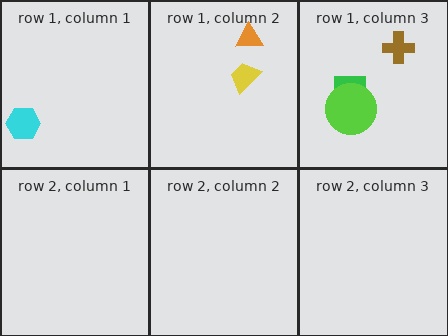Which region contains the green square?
The row 1, column 3 region.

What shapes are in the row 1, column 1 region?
The cyan hexagon.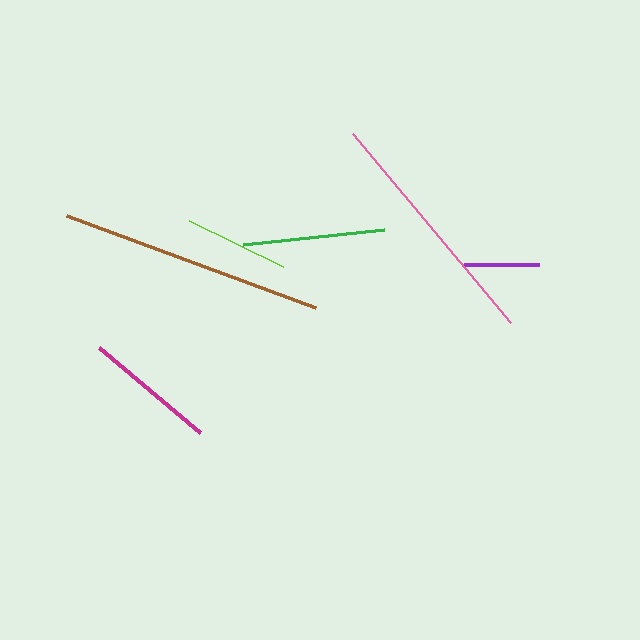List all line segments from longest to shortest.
From longest to shortest: brown, pink, green, magenta, lime, purple.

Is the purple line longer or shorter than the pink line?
The pink line is longer than the purple line.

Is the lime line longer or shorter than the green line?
The green line is longer than the lime line.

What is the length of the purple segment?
The purple segment is approximately 75 pixels long.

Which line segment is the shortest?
The purple line is the shortest at approximately 75 pixels.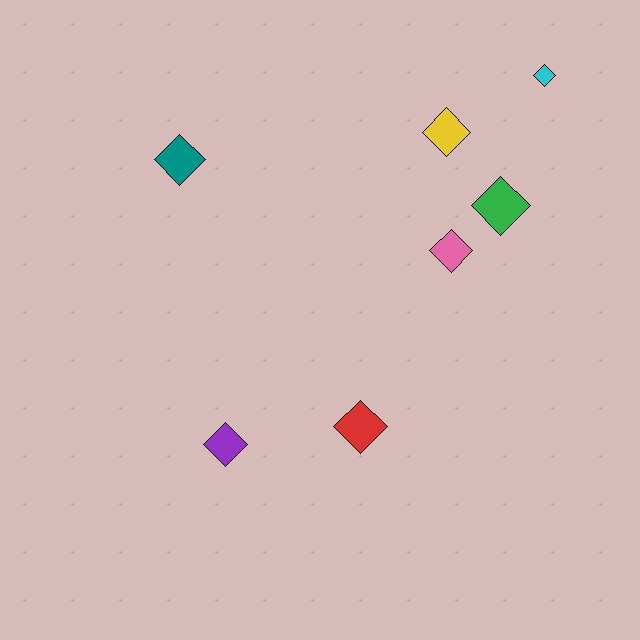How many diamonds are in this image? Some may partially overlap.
There are 7 diamonds.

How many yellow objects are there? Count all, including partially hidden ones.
There is 1 yellow object.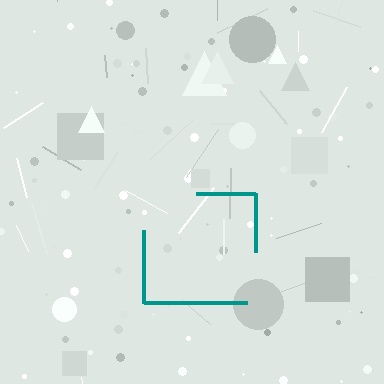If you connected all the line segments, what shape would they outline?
They would outline a square.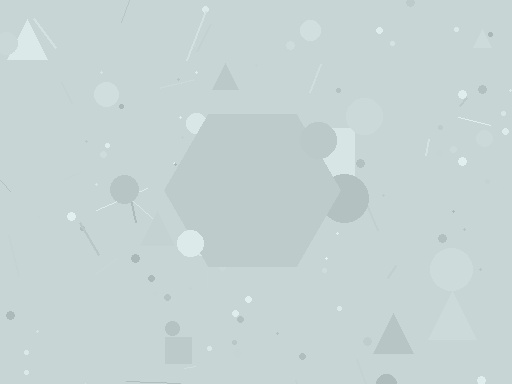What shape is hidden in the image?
A hexagon is hidden in the image.